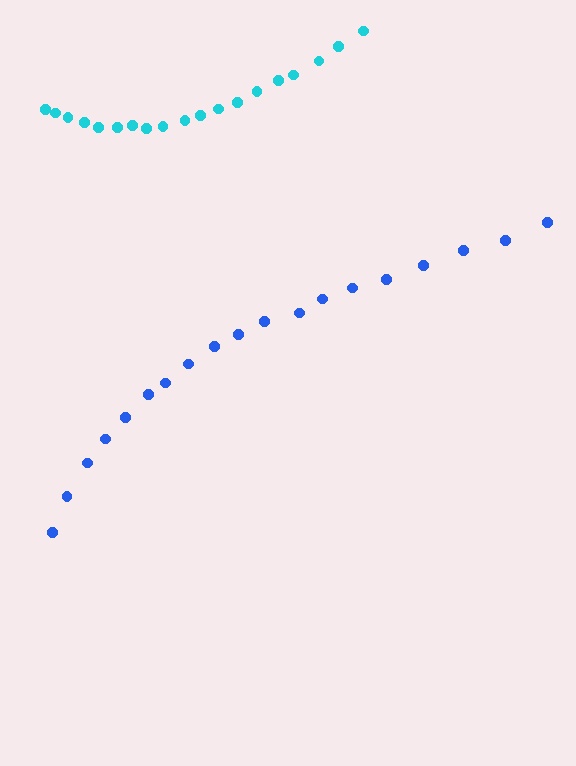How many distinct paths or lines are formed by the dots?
There are 2 distinct paths.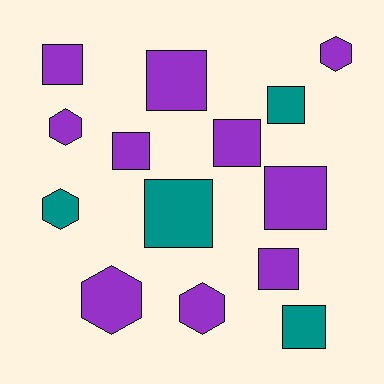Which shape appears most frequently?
Square, with 9 objects.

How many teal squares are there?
There are 3 teal squares.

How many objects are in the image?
There are 14 objects.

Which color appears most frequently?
Purple, with 10 objects.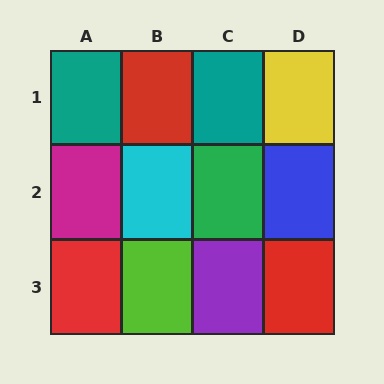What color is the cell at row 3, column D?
Red.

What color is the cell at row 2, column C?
Green.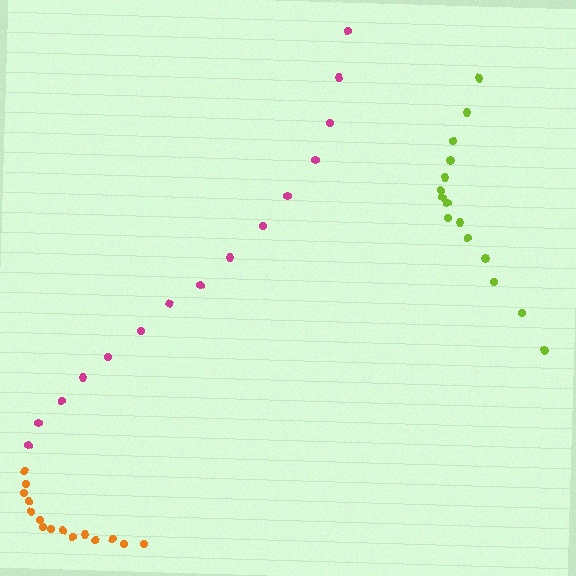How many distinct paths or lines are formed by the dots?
There are 3 distinct paths.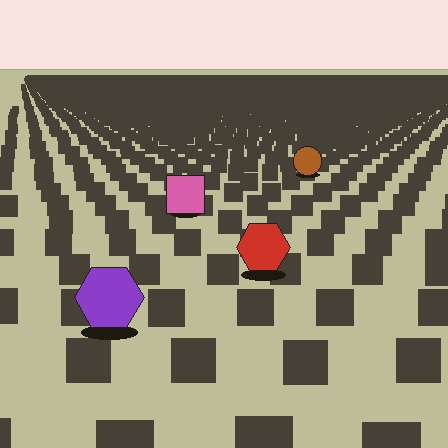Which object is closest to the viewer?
The purple hexagon is closest. The texture marks near it are larger and more spread out.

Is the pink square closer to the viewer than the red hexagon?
No. The red hexagon is closer — you can tell from the texture gradient: the ground texture is coarser near it.